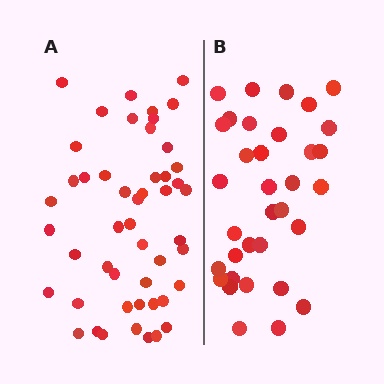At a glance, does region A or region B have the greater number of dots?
Region A (the left region) has more dots.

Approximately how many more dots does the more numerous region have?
Region A has approximately 15 more dots than region B.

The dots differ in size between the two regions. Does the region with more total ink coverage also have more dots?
No. Region B has more total ink coverage because its dots are larger, but region A actually contains more individual dots. Total area can be misleading — the number of items is what matters here.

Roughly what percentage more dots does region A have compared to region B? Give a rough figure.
About 45% more.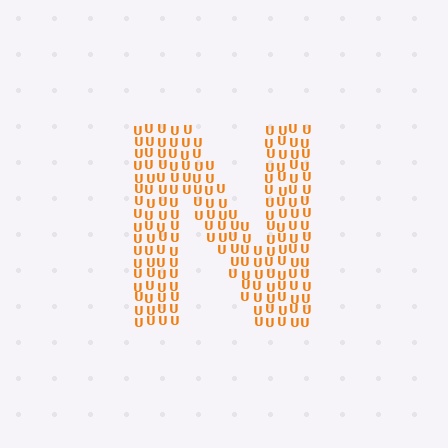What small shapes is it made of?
It is made of small letter U's.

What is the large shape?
The large shape is the letter N.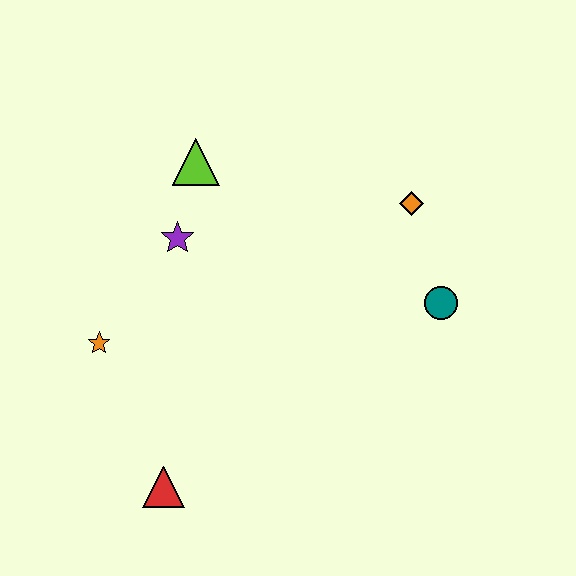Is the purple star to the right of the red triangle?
Yes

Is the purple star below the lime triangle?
Yes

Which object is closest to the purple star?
The lime triangle is closest to the purple star.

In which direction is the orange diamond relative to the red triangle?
The orange diamond is above the red triangle.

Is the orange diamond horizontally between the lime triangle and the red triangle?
No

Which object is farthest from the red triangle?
The orange diamond is farthest from the red triangle.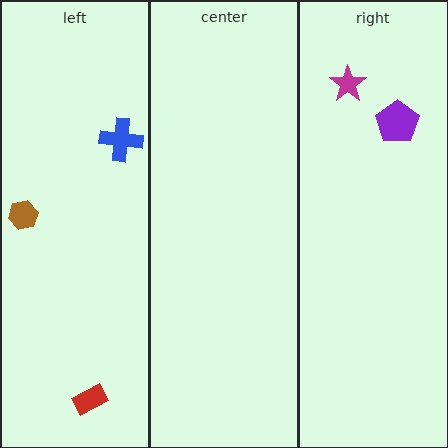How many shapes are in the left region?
3.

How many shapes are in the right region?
2.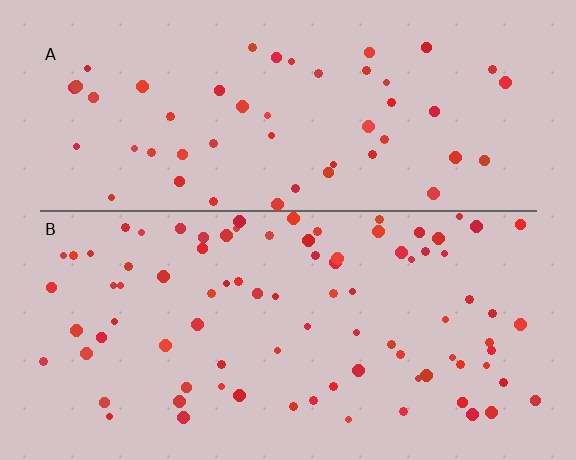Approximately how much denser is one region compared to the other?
Approximately 1.7× — region B over region A.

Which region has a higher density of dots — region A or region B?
B (the bottom).